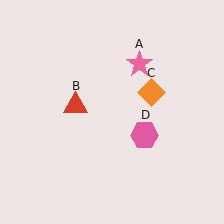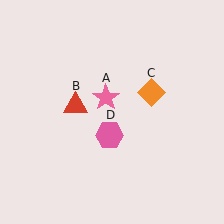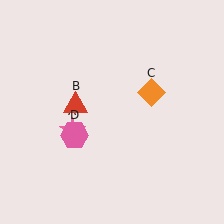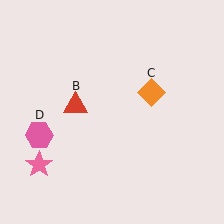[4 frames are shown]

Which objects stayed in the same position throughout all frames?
Red triangle (object B) and orange diamond (object C) remained stationary.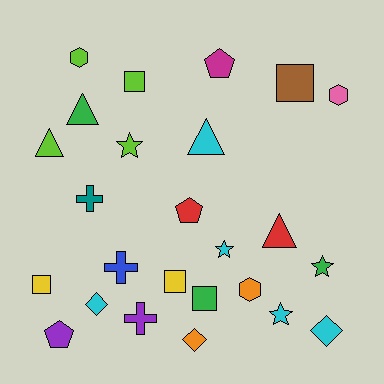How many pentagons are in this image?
There are 3 pentagons.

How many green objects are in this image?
There are 3 green objects.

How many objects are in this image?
There are 25 objects.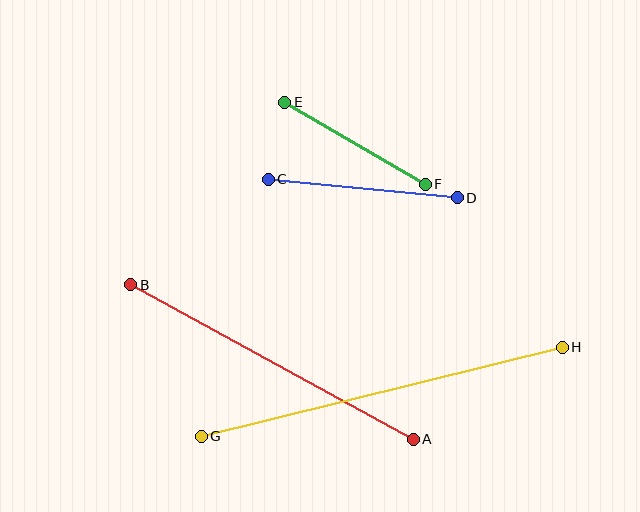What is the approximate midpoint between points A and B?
The midpoint is at approximately (272, 362) pixels.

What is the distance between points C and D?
The distance is approximately 190 pixels.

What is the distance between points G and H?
The distance is approximately 372 pixels.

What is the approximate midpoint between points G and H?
The midpoint is at approximately (382, 392) pixels.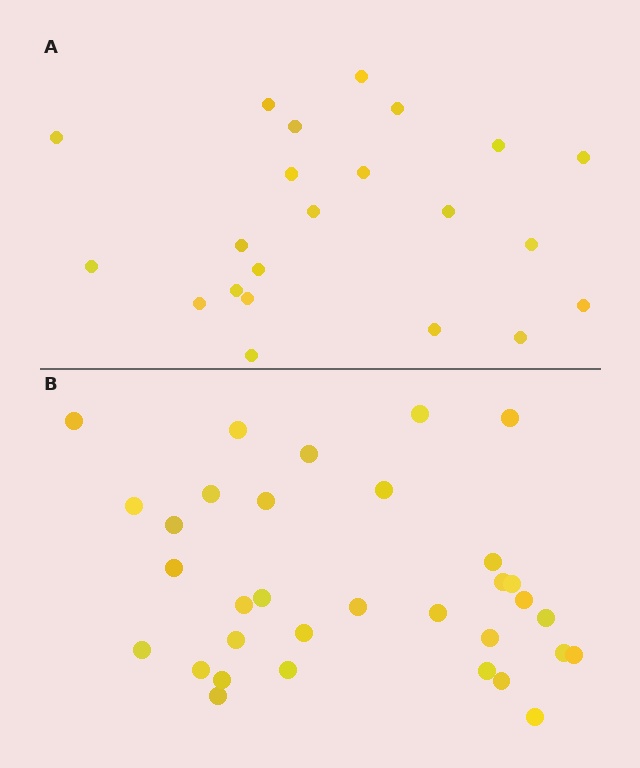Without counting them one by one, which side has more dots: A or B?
Region B (the bottom region) has more dots.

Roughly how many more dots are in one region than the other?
Region B has roughly 12 or so more dots than region A.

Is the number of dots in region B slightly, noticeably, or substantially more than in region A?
Region B has substantially more. The ratio is roughly 1.5 to 1.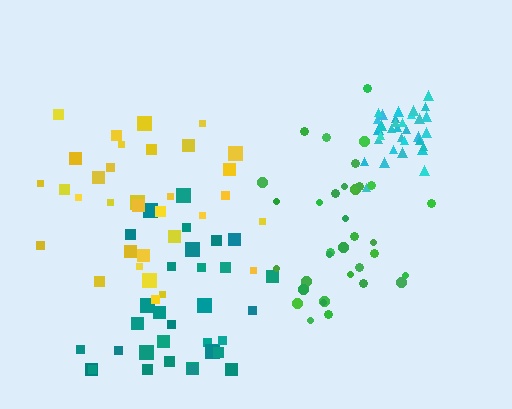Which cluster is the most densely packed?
Cyan.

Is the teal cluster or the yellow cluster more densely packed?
Yellow.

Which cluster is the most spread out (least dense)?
Teal.